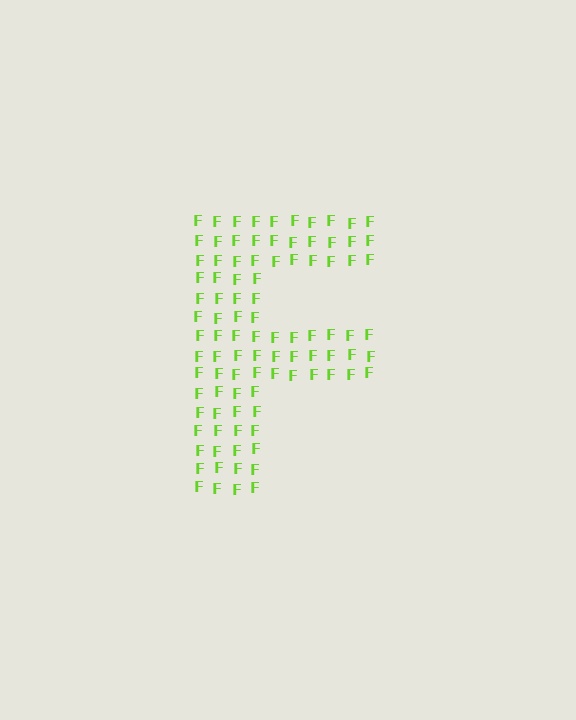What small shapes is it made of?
It is made of small letter F's.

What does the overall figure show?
The overall figure shows the letter F.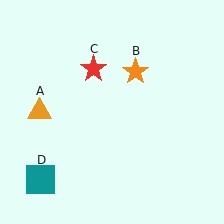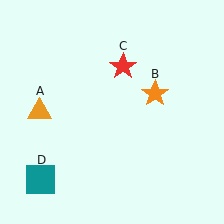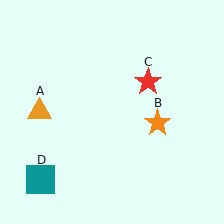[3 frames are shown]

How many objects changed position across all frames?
2 objects changed position: orange star (object B), red star (object C).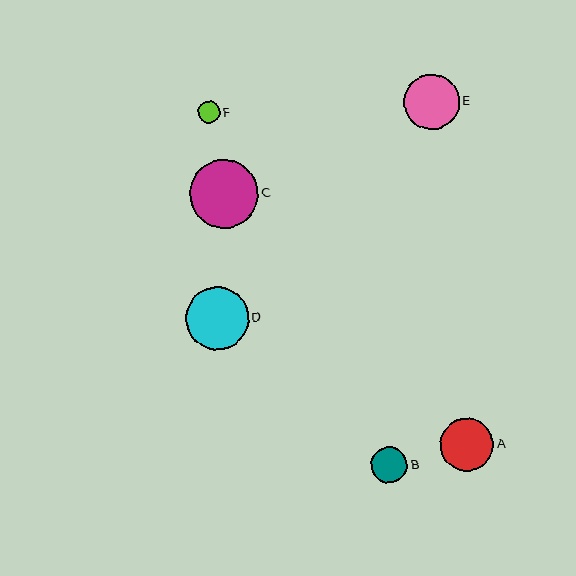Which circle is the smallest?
Circle F is the smallest with a size of approximately 21 pixels.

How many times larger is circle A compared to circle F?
Circle A is approximately 2.5 times the size of circle F.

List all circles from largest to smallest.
From largest to smallest: C, D, E, A, B, F.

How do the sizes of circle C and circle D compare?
Circle C and circle D are approximately the same size.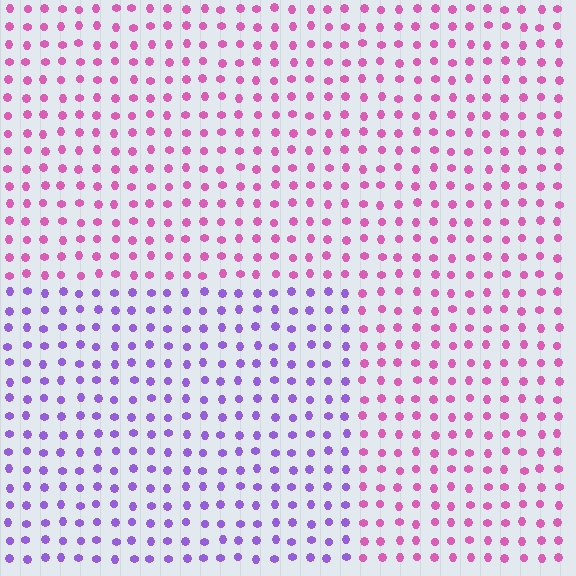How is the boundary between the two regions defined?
The boundary is defined purely by a slight shift in hue (about 50 degrees). Spacing, size, and orientation are identical on both sides.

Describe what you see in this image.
The image is filled with small pink elements in a uniform arrangement. A rectangle-shaped region is visible where the elements are tinted to a slightly different hue, forming a subtle color boundary.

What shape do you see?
I see a rectangle.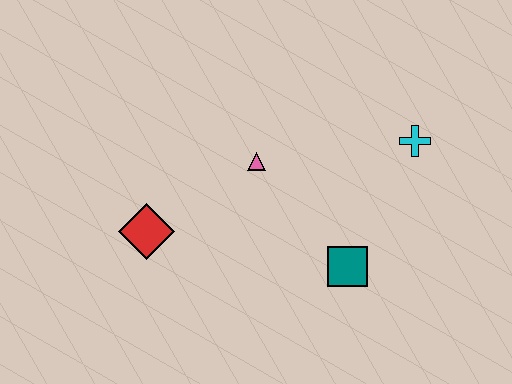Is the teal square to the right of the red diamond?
Yes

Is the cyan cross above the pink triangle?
Yes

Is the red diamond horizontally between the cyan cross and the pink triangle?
No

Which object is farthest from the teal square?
The red diamond is farthest from the teal square.